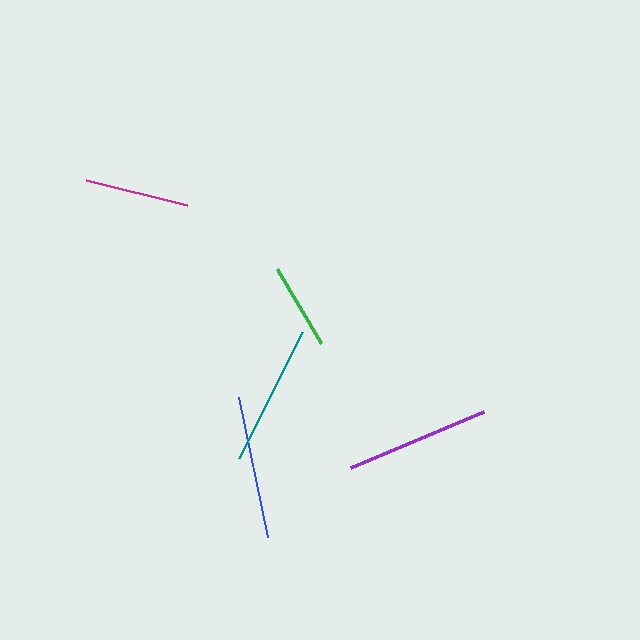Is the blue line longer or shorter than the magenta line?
The blue line is longer than the magenta line.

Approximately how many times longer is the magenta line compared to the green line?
The magenta line is approximately 1.2 times the length of the green line.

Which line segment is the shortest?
The green line is the shortest at approximately 86 pixels.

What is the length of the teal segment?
The teal segment is approximately 140 pixels long.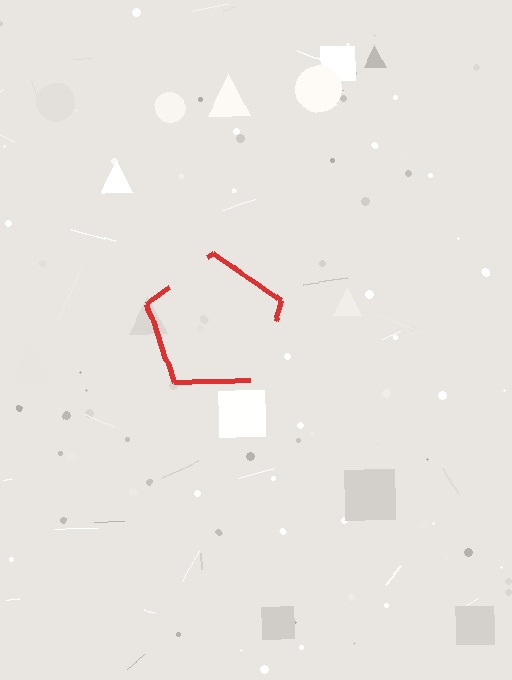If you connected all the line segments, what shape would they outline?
They would outline a pentagon.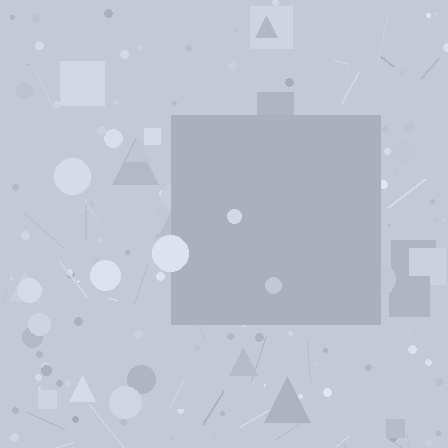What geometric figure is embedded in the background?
A square is embedded in the background.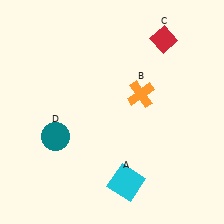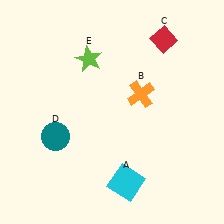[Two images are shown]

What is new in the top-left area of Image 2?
A lime star (E) was added in the top-left area of Image 2.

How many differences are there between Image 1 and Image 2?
There is 1 difference between the two images.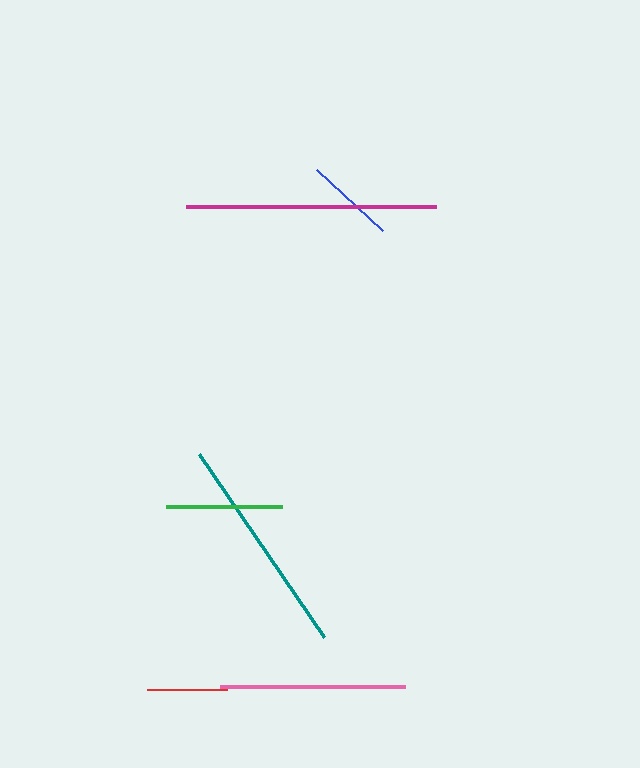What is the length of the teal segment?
The teal segment is approximately 222 pixels long.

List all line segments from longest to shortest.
From longest to shortest: magenta, teal, pink, green, blue, red.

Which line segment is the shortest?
The red line is the shortest at approximately 80 pixels.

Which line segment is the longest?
The magenta line is the longest at approximately 250 pixels.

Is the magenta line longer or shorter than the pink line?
The magenta line is longer than the pink line.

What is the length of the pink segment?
The pink segment is approximately 186 pixels long.